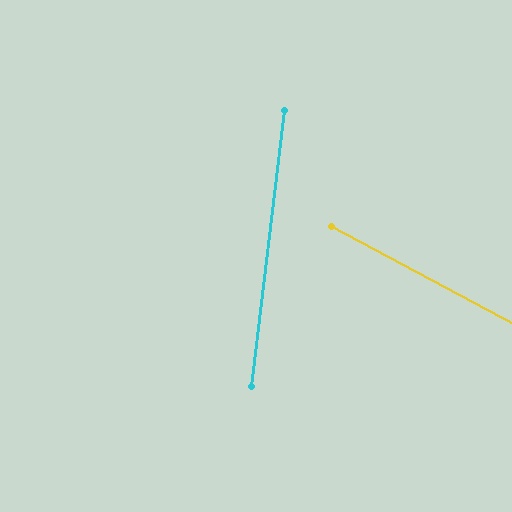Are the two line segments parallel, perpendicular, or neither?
Neither parallel nor perpendicular — they differ by about 69°.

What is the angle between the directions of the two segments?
Approximately 69 degrees.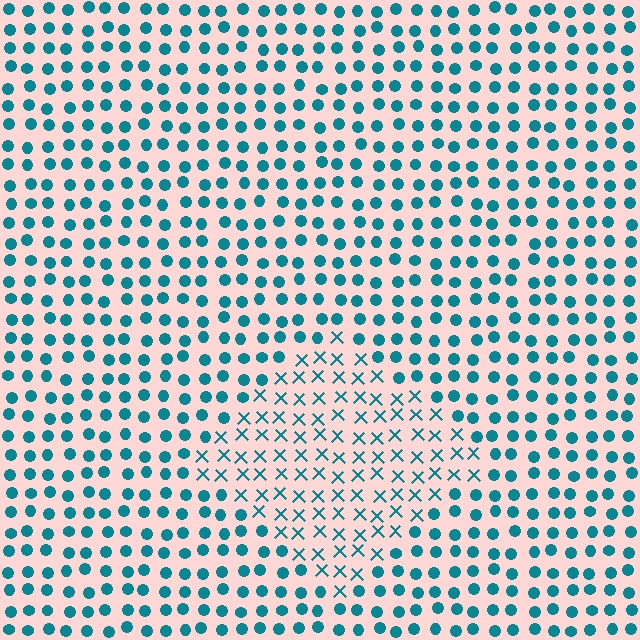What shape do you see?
I see a diamond.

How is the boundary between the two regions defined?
The boundary is defined by a change in element shape: X marks inside vs. circles outside. All elements share the same color and spacing.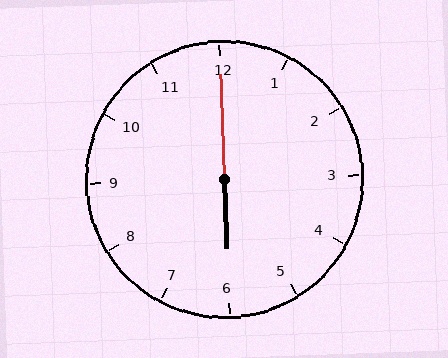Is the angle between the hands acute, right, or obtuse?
It is obtuse.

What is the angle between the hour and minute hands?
Approximately 180 degrees.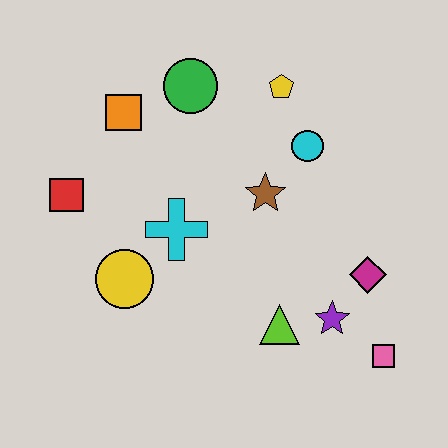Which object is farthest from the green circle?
The pink square is farthest from the green circle.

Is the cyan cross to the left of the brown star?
Yes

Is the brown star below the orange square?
Yes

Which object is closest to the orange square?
The green circle is closest to the orange square.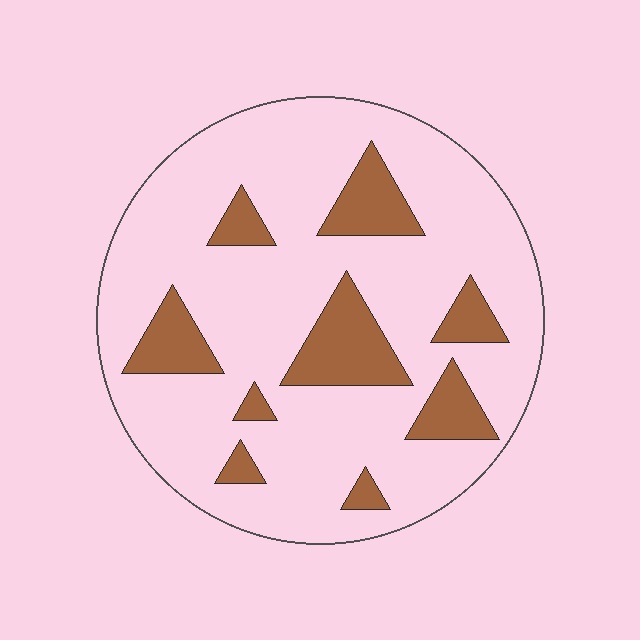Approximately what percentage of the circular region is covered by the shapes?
Approximately 20%.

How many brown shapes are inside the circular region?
9.